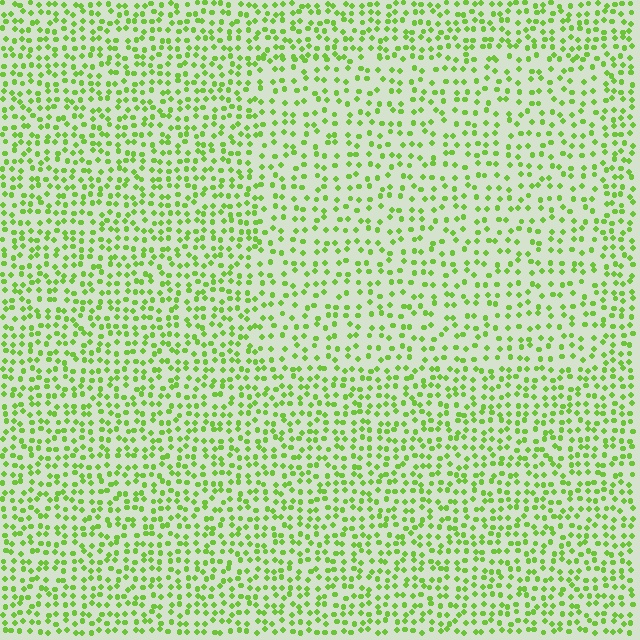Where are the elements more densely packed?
The elements are more densely packed outside the rectangle boundary.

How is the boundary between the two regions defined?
The boundary is defined by a change in element density (approximately 1.5x ratio). All elements are the same color, size, and shape.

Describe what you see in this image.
The image contains small lime elements arranged at two different densities. A rectangle-shaped region is visible where the elements are less densely packed than the surrounding area.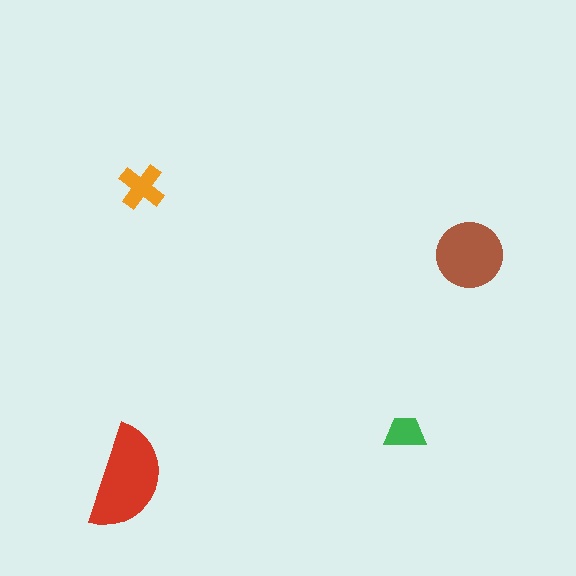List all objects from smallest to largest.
The green trapezoid, the orange cross, the brown circle, the red semicircle.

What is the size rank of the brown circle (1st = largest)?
2nd.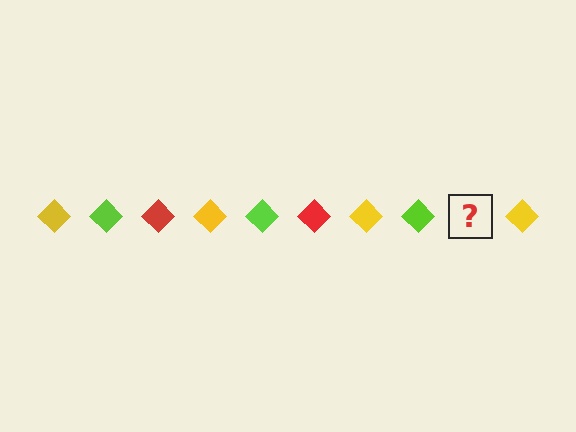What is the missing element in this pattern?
The missing element is a red diamond.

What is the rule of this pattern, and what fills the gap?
The rule is that the pattern cycles through yellow, lime, red diamonds. The gap should be filled with a red diamond.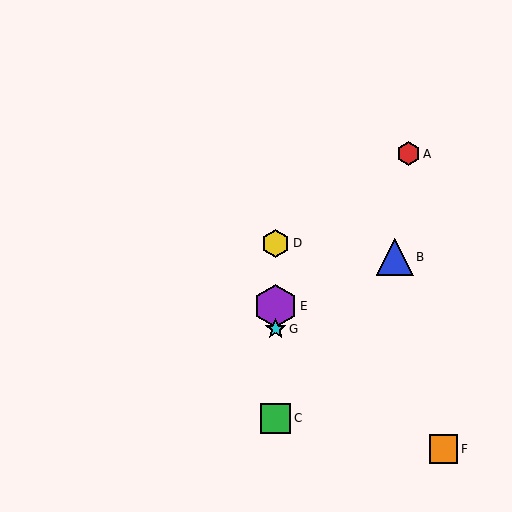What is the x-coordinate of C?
Object C is at x≈276.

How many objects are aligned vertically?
4 objects (C, D, E, G) are aligned vertically.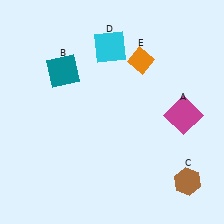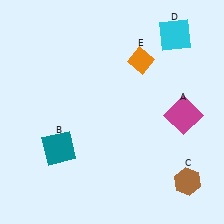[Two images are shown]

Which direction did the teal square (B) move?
The teal square (B) moved down.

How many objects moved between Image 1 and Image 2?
2 objects moved between the two images.